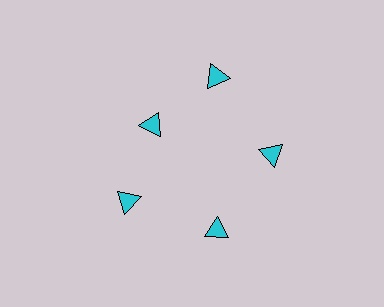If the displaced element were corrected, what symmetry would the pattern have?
It would have 5-fold rotational symmetry — the pattern would map onto itself every 72 degrees.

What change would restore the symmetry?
The symmetry would be restored by moving it outward, back onto the ring so that all 5 triangles sit at equal angles and equal distance from the center.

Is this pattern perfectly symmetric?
No. The 5 cyan triangles are arranged in a ring, but one element near the 10 o'clock position is pulled inward toward the center, breaking the 5-fold rotational symmetry.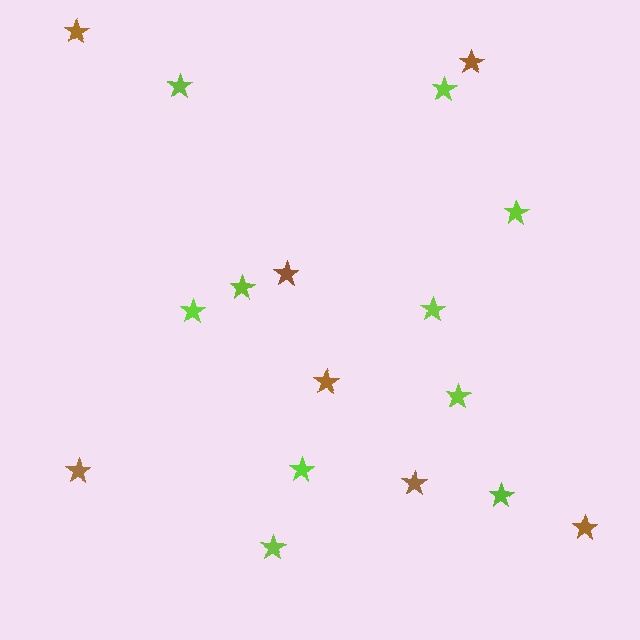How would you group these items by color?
There are 2 groups: one group of brown stars (7) and one group of lime stars (10).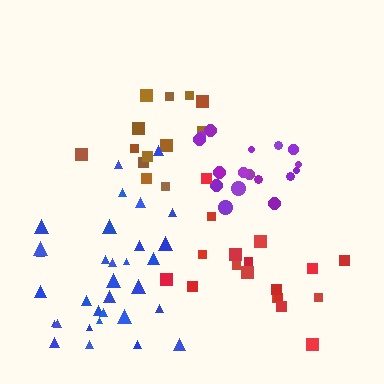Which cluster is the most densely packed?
Purple.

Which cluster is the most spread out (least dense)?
Red.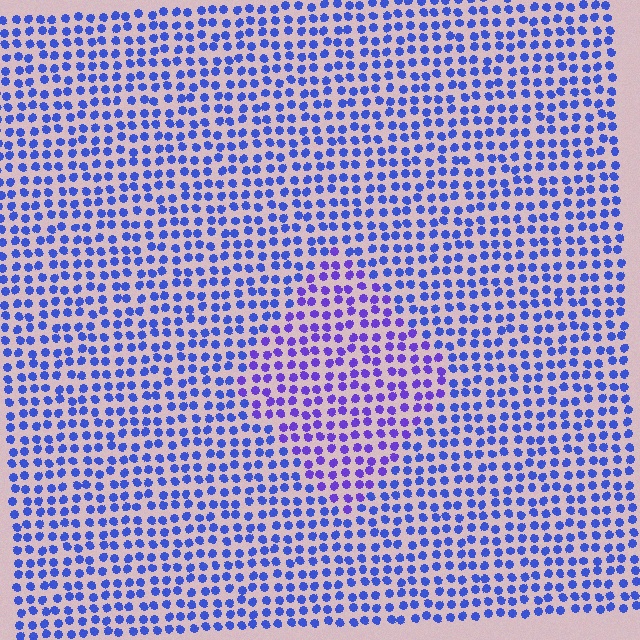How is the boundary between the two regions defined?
The boundary is defined purely by a slight shift in hue (about 29 degrees). Spacing, size, and orientation are identical on both sides.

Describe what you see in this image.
The image is filled with small blue elements in a uniform arrangement. A diamond-shaped region is visible where the elements are tinted to a slightly different hue, forming a subtle color boundary.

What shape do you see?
I see a diamond.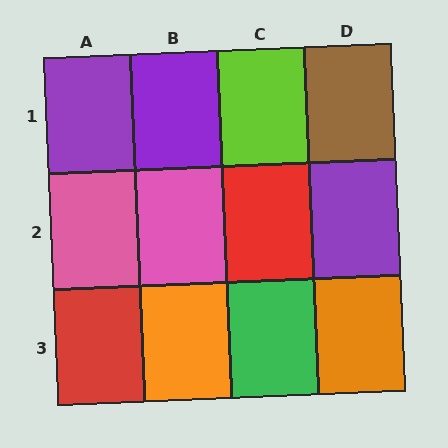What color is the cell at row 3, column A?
Red.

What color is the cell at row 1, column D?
Brown.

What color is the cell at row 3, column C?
Green.